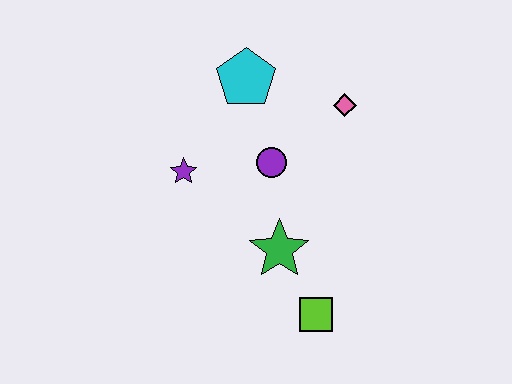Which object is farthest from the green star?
The cyan pentagon is farthest from the green star.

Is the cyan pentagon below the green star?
No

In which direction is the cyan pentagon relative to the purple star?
The cyan pentagon is above the purple star.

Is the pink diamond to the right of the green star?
Yes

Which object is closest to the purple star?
The purple circle is closest to the purple star.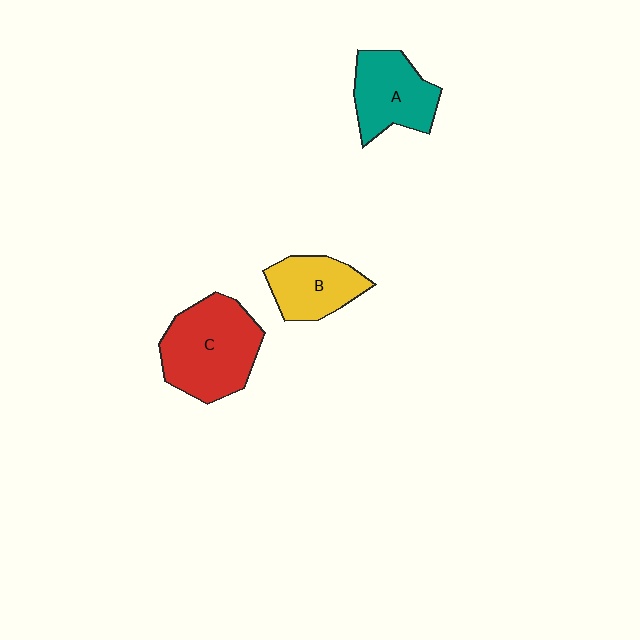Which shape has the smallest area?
Shape B (yellow).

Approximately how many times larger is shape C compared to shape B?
Approximately 1.6 times.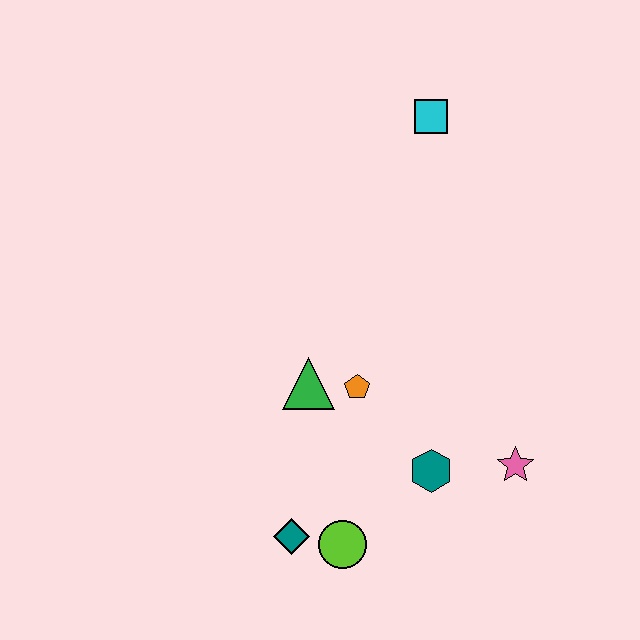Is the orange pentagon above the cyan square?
No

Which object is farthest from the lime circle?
The cyan square is farthest from the lime circle.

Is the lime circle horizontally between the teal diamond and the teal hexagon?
Yes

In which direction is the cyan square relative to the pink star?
The cyan square is above the pink star.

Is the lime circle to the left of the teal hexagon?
Yes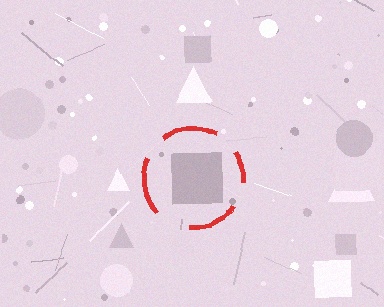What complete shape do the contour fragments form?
The contour fragments form a circle.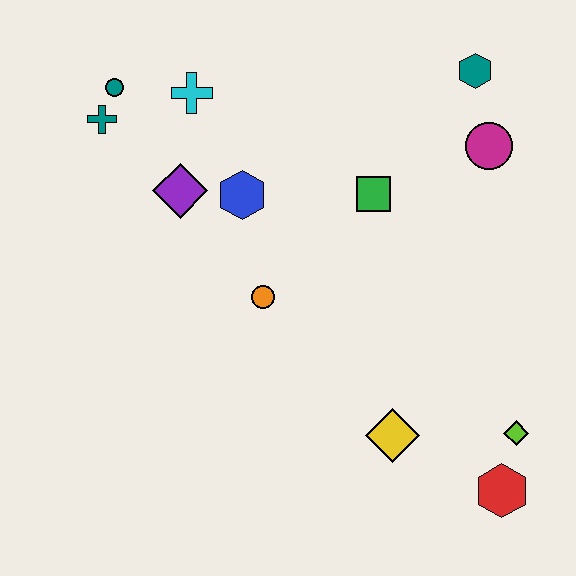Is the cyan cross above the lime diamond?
Yes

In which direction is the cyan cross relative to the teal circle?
The cyan cross is to the right of the teal circle.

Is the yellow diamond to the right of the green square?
Yes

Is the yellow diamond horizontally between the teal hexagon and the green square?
Yes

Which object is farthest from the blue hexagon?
The red hexagon is farthest from the blue hexagon.